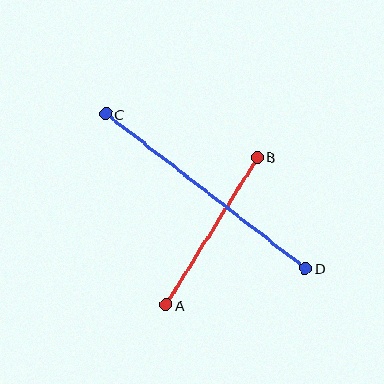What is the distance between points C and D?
The distance is approximately 252 pixels.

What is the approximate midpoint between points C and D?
The midpoint is at approximately (205, 191) pixels.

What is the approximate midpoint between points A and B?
The midpoint is at approximately (212, 231) pixels.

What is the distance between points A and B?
The distance is approximately 174 pixels.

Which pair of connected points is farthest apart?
Points C and D are farthest apart.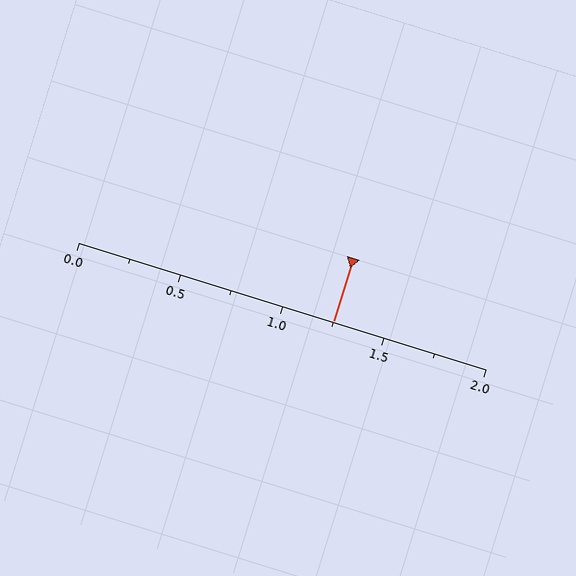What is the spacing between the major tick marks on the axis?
The major ticks are spaced 0.5 apart.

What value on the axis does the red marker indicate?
The marker indicates approximately 1.25.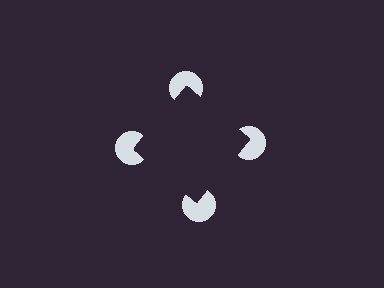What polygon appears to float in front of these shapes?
An illusory square — its edges are inferred from the aligned wedge cuts in the pac-man discs, not physically drawn.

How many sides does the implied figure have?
4 sides.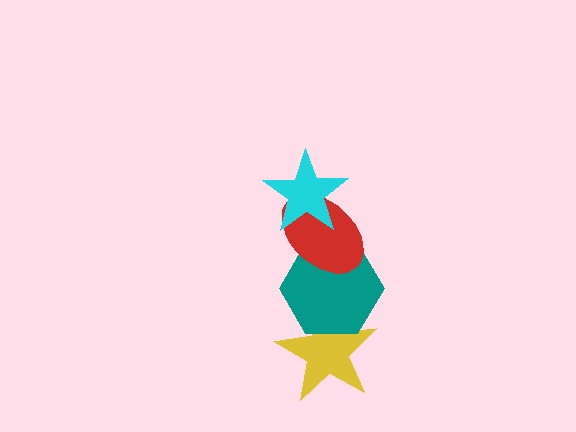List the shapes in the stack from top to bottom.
From top to bottom: the cyan star, the red ellipse, the teal hexagon, the yellow star.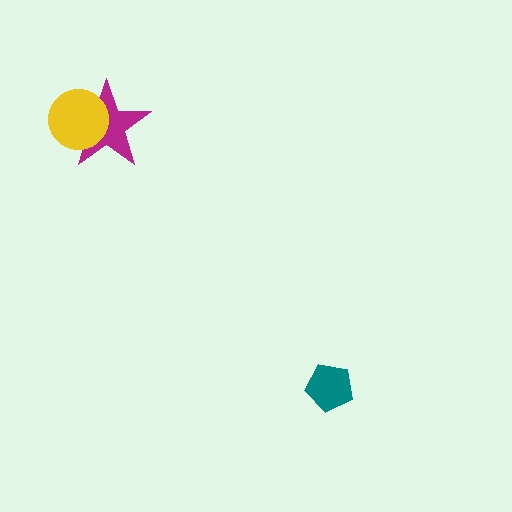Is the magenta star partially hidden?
Yes, it is partially covered by another shape.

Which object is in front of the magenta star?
The yellow circle is in front of the magenta star.